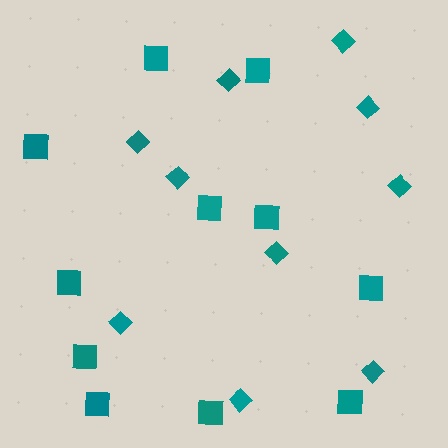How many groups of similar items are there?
There are 2 groups: one group of diamonds (10) and one group of squares (11).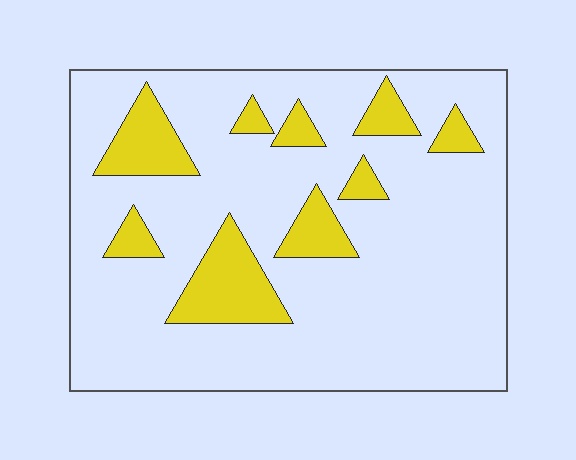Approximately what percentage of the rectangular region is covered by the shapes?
Approximately 20%.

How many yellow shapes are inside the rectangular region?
9.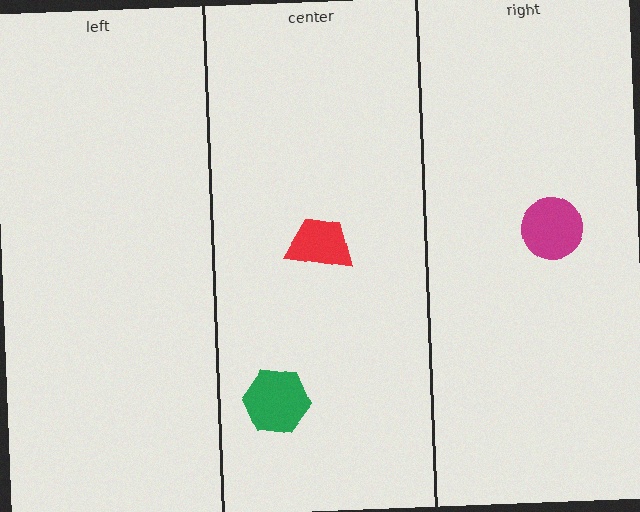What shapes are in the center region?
The red trapezoid, the green hexagon.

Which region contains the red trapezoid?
The center region.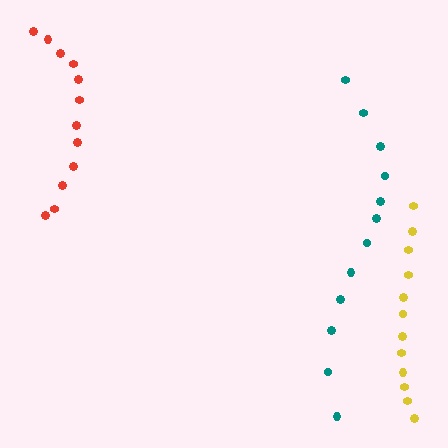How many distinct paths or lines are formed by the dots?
There are 3 distinct paths.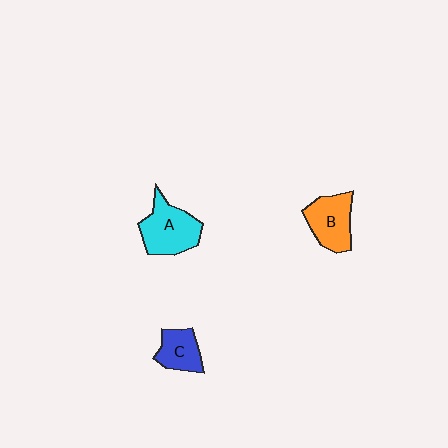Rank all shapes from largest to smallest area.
From largest to smallest: A (cyan), B (orange), C (blue).